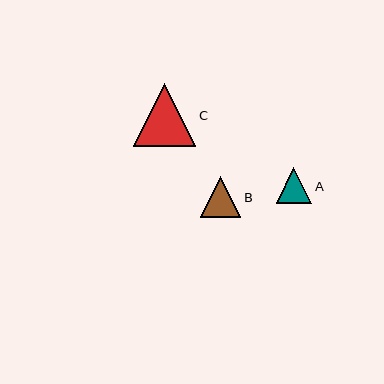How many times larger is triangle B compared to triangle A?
Triangle B is approximately 1.1 times the size of triangle A.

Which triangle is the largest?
Triangle C is the largest with a size of approximately 63 pixels.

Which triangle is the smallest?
Triangle A is the smallest with a size of approximately 36 pixels.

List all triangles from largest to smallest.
From largest to smallest: C, B, A.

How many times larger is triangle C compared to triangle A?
Triangle C is approximately 1.8 times the size of triangle A.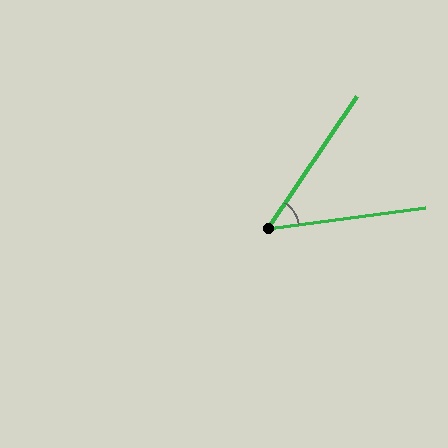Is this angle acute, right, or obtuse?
It is acute.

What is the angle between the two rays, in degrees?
Approximately 48 degrees.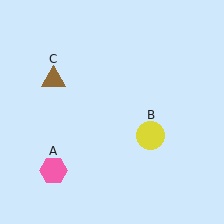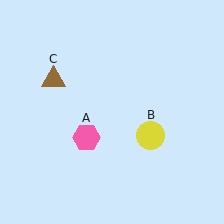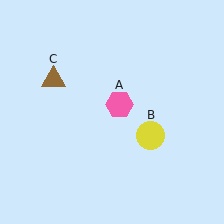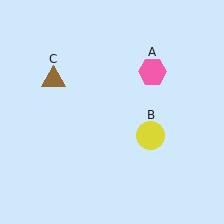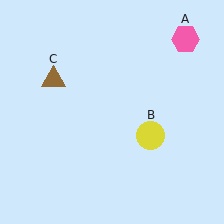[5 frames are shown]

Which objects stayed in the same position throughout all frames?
Yellow circle (object B) and brown triangle (object C) remained stationary.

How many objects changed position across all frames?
1 object changed position: pink hexagon (object A).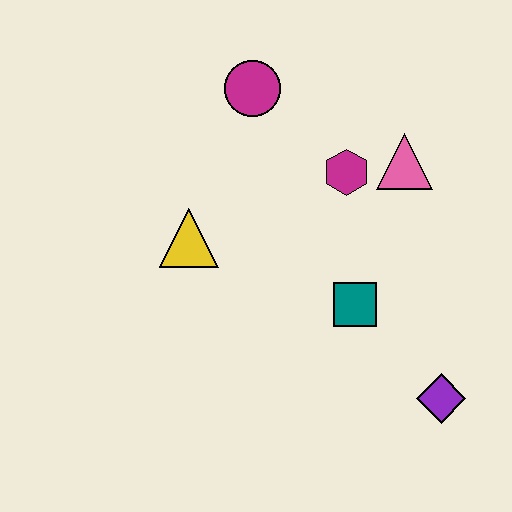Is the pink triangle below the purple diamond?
No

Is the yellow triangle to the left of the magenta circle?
Yes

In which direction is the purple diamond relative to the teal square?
The purple diamond is below the teal square.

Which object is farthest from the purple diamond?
The magenta circle is farthest from the purple diamond.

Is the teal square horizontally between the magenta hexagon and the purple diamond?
Yes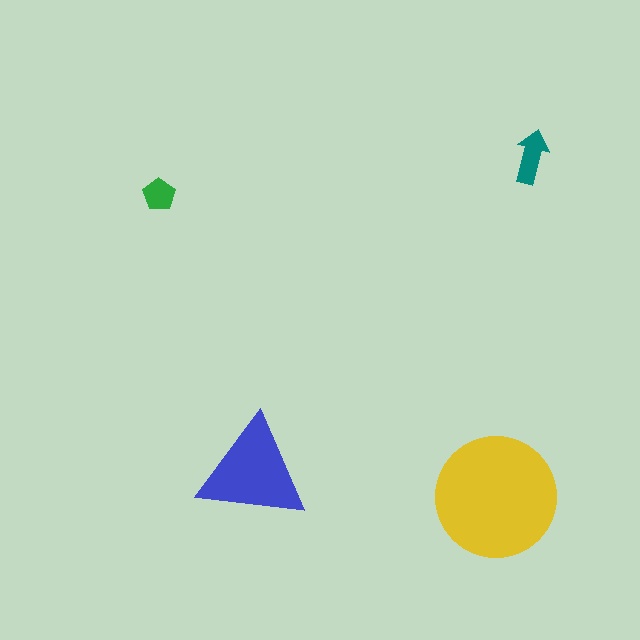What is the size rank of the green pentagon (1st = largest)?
4th.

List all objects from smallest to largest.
The green pentagon, the teal arrow, the blue triangle, the yellow circle.